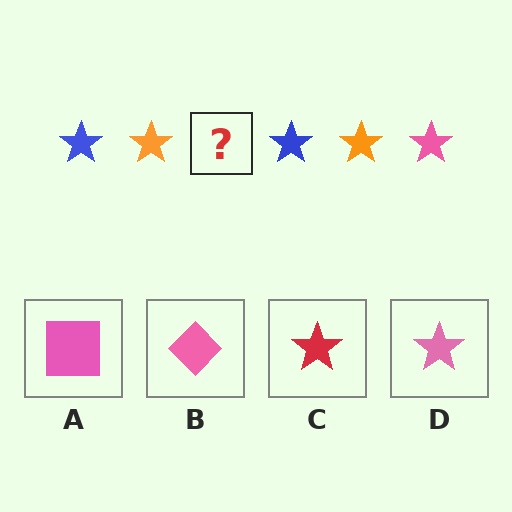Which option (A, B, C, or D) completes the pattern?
D.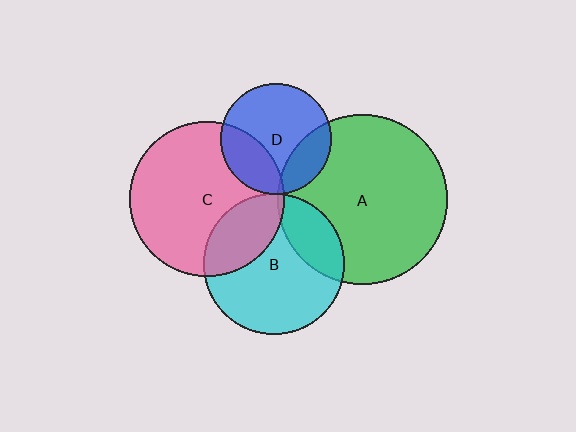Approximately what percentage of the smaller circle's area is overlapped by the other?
Approximately 25%.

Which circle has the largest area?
Circle A (green).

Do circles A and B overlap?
Yes.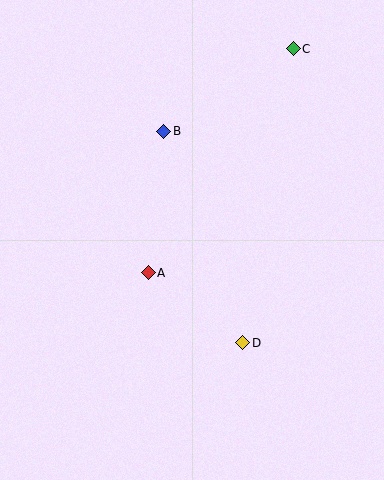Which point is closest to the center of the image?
Point A at (148, 273) is closest to the center.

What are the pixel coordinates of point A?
Point A is at (148, 273).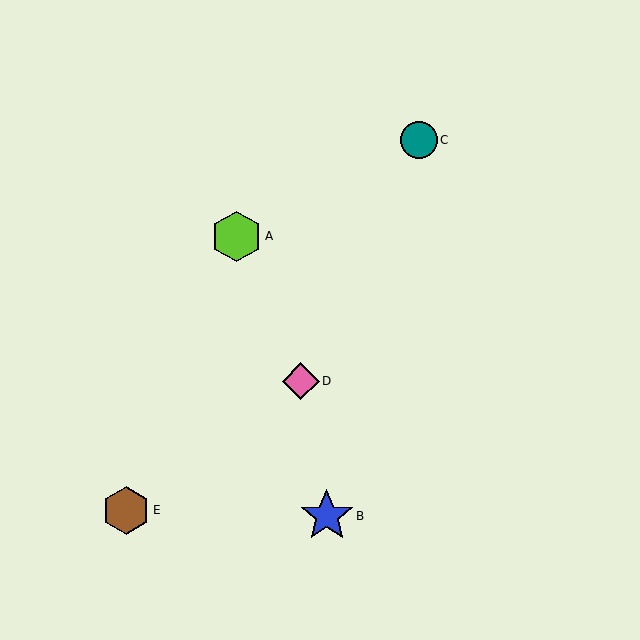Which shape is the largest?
The blue star (labeled B) is the largest.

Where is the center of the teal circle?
The center of the teal circle is at (419, 140).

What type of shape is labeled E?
Shape E is a brown hexagon.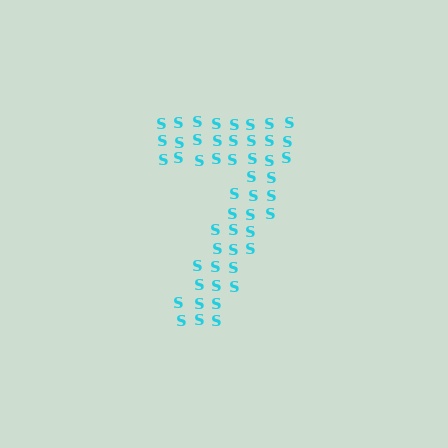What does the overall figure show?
The overall figure shows the digit 7.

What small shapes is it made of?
It is made of small letter S's.